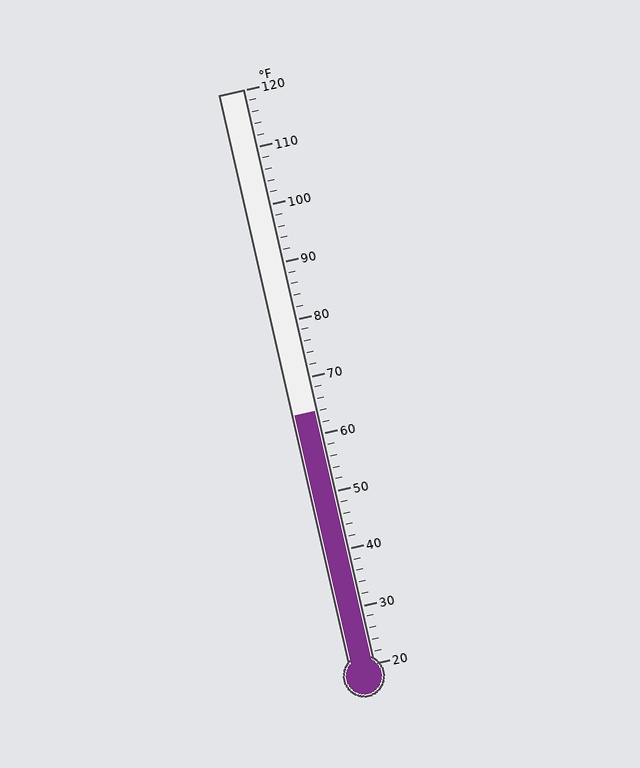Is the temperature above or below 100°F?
The temperature is below 100°F.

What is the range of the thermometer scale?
The thermometer scale ranges from 20°F to 120°F.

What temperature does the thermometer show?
The thermometer shows approximately 64°F.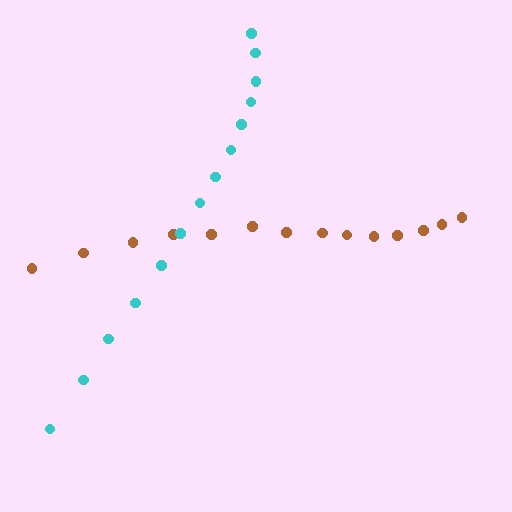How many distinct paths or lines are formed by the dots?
There are 2 distinct paths.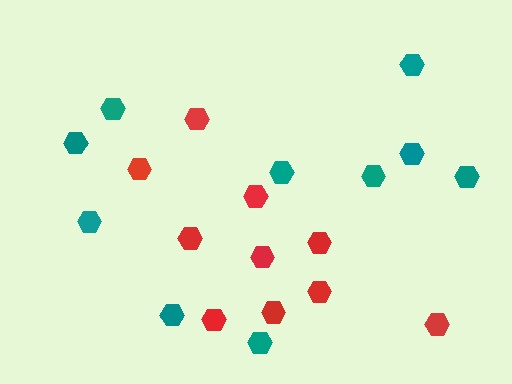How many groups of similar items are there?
There are 2 groups: one group of red hexagons (10) and one group of teal hexagons (10).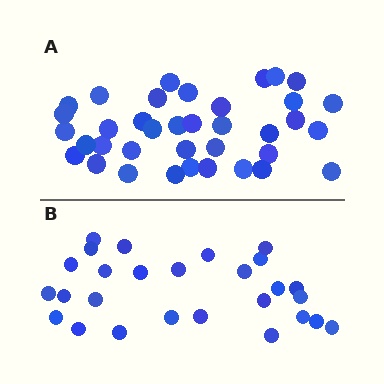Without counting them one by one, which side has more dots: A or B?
Region A (the top region) has more dots.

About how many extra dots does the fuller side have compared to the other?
Region A has roughly 10 or so more dots than region B.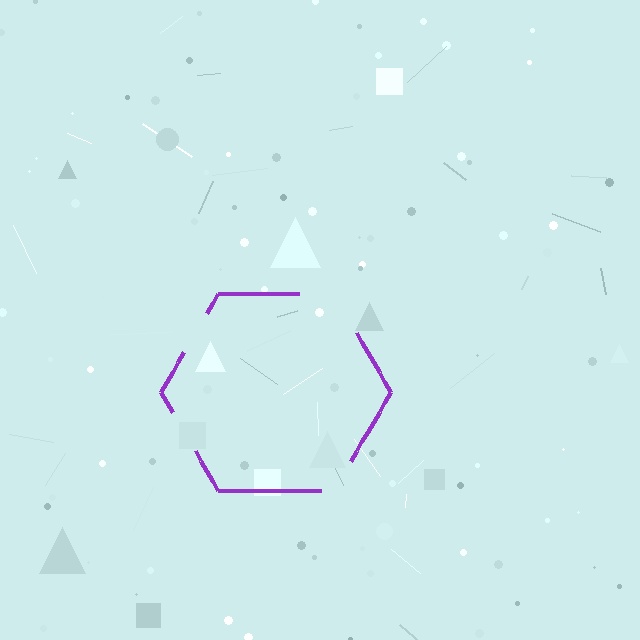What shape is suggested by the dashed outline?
The dashed outline suggests a hexagon.